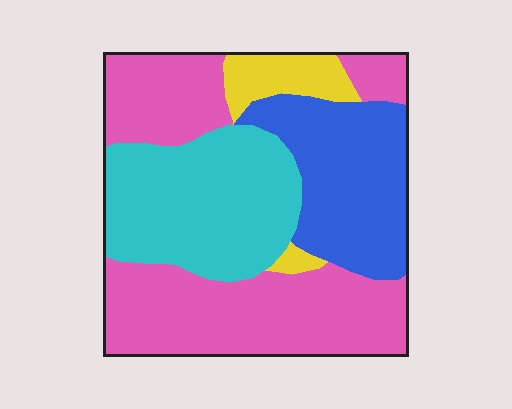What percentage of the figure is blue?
Blue covers 22% of the figure.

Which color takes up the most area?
Pink, at roughly 45%.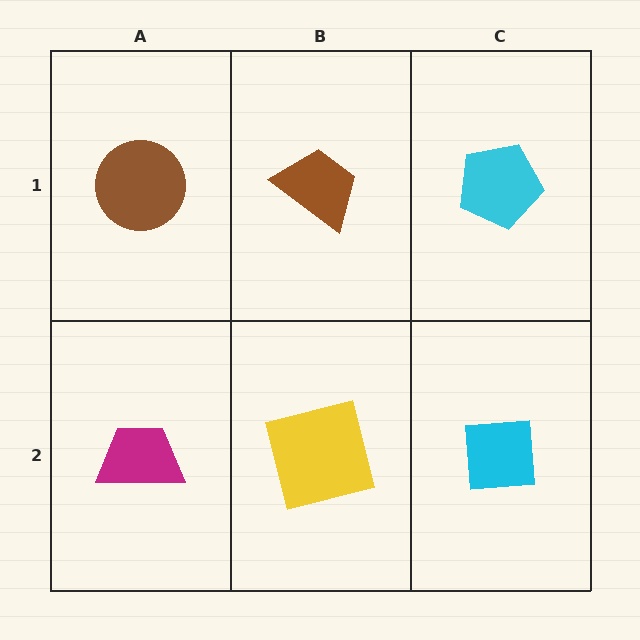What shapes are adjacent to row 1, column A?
A magenta trapezoid (row 2, column A), a brown trapezoid (row 1, column B).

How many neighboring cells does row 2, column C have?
2.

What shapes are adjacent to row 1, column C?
A cyan square (row 2, column C), a brown trapezoid (row 1, column B).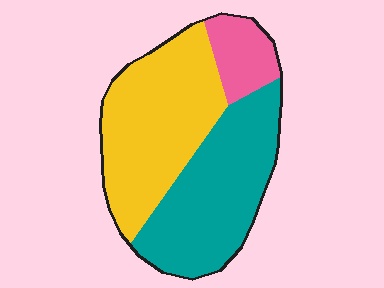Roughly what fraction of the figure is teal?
Teal covers 43% of the figure.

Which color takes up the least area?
Pink, at roughly 10%.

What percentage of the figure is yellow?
Yellow covers about 45% of the figure.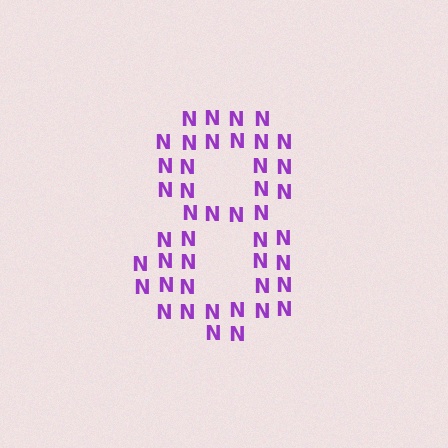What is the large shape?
The large shape is the digit 8.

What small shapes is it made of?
It is made of small letter N's.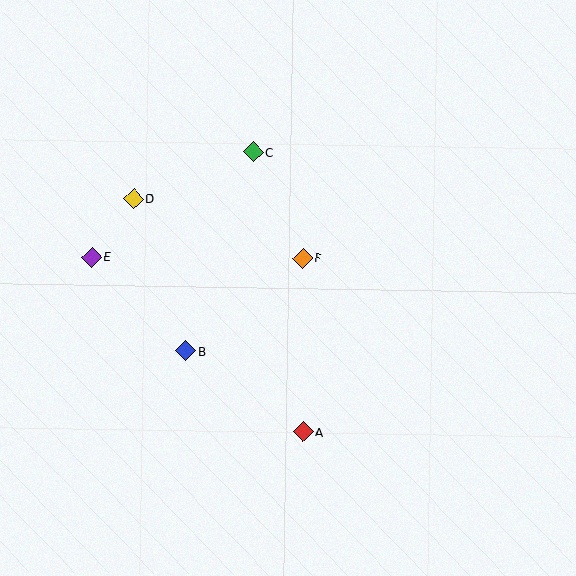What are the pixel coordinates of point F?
Point F is at (303, 258).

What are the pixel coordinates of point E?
Point E is at (92, 257).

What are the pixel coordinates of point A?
Point A is at (303, 432).